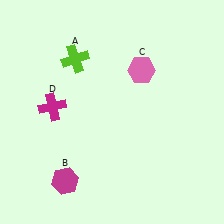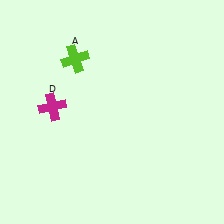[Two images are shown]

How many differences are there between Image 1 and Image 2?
There are 2 differences between the two images.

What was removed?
The magenta hexagon (B), the pink hexagon (C) were removed in Image 2.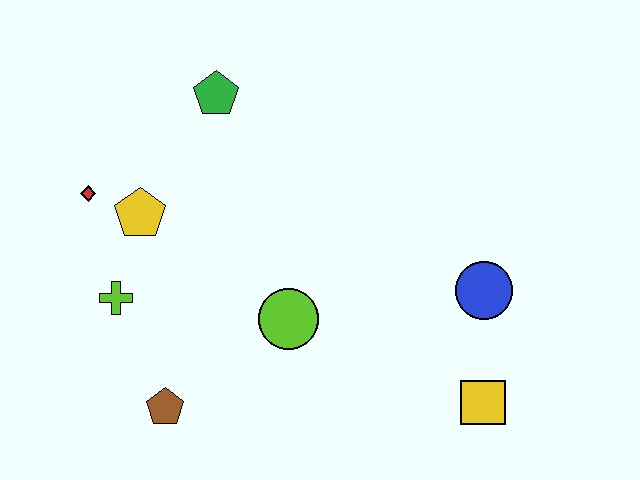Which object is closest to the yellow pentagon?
The red diamond is closest to the yellow pentagon.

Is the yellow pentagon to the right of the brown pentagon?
No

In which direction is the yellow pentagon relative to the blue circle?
The yellow pentagon is to the left of the blue circle.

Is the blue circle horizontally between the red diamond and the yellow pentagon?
No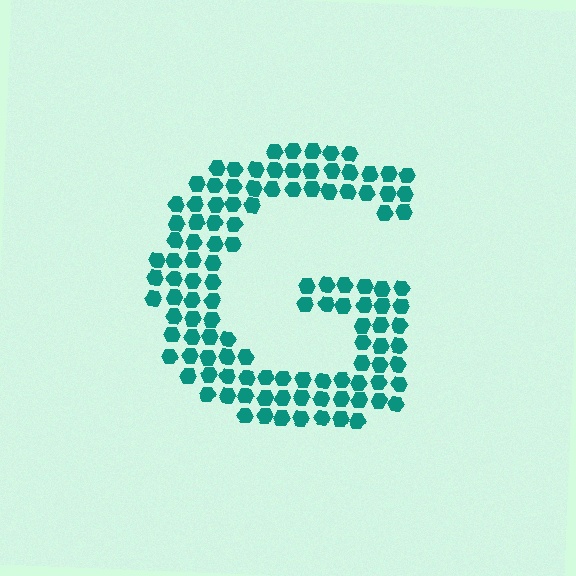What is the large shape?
The large shape is the letter G.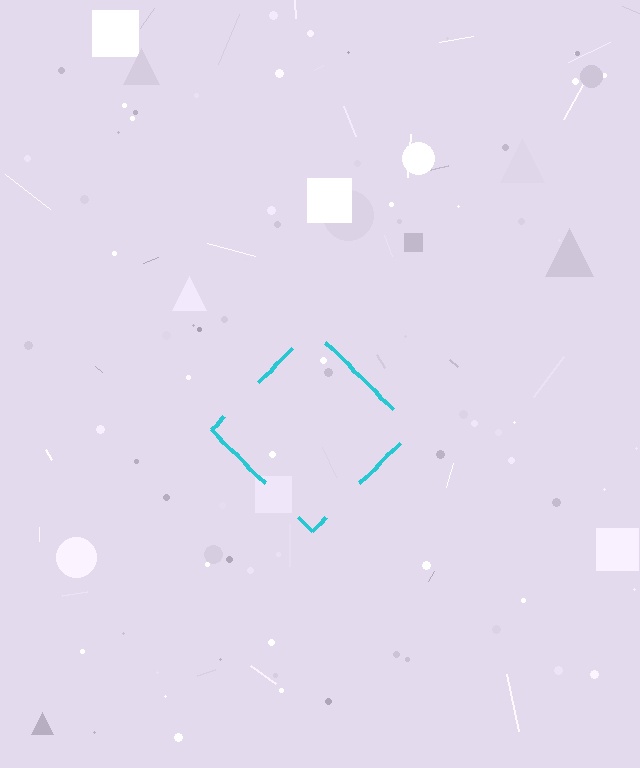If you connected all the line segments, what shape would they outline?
They would outline a diamond.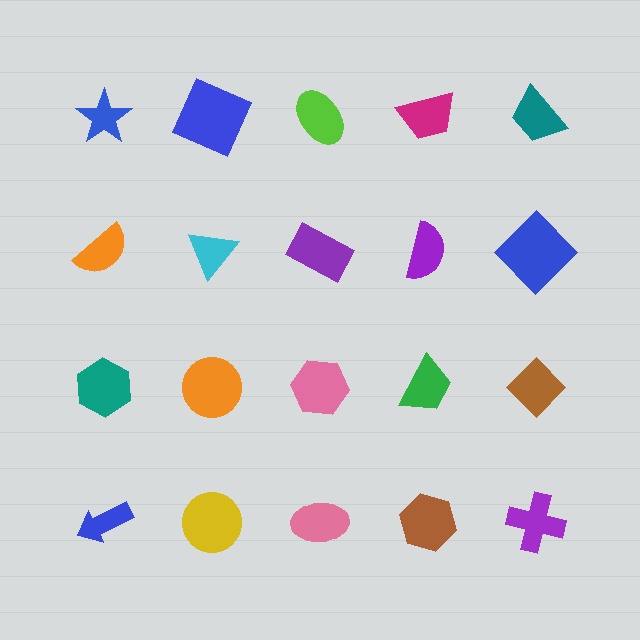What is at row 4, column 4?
A brown hexagon.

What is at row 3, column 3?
A pink hexagon.